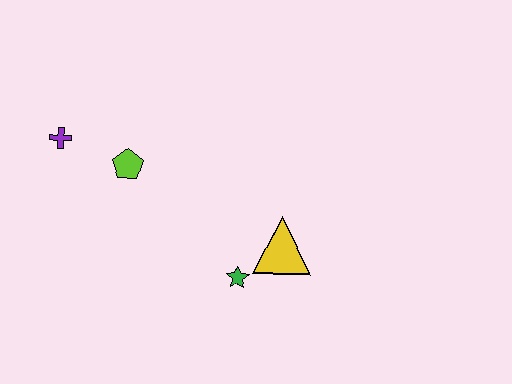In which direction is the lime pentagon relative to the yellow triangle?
The lime pentagon is to the left of the yellow triangle.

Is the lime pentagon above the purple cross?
No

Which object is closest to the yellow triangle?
The green star is closest to the yellow triangle.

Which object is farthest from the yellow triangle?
The purple cross is farthest from the yellow triangle.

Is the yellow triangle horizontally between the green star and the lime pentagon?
No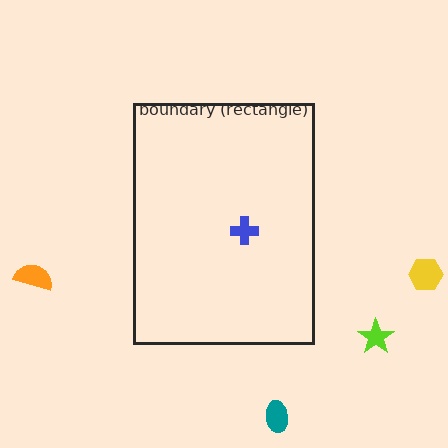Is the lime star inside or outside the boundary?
Outside.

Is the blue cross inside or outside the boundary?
Inside.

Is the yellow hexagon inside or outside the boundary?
Outside.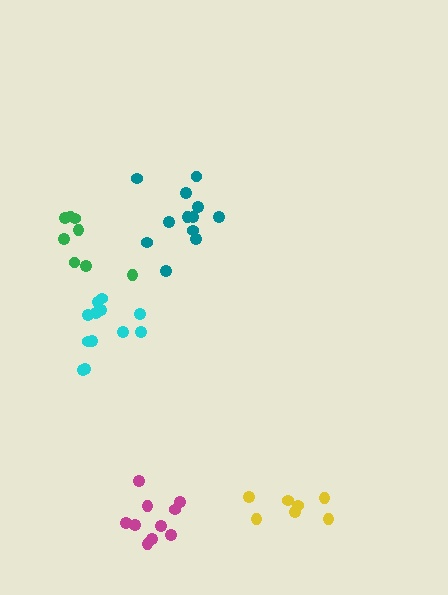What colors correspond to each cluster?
The clusters are colored: cyan, magenta, yellow, green, teal.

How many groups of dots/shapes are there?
There are 5 groups.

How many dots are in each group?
Group 1: 12 dots, Group 2: 10 dots, Group 3: 7 dots, Group 4: 8 dots, Group 5: 12 dots (49 total).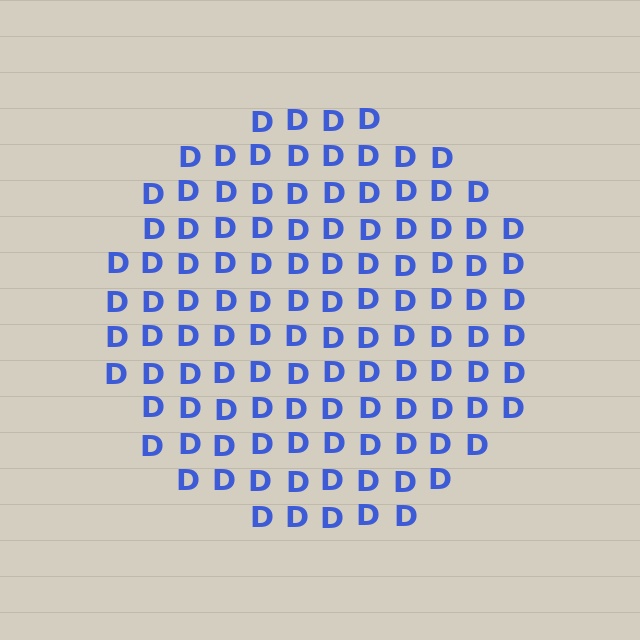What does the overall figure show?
The overall figure shows a circle.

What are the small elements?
The small elements are letter D's.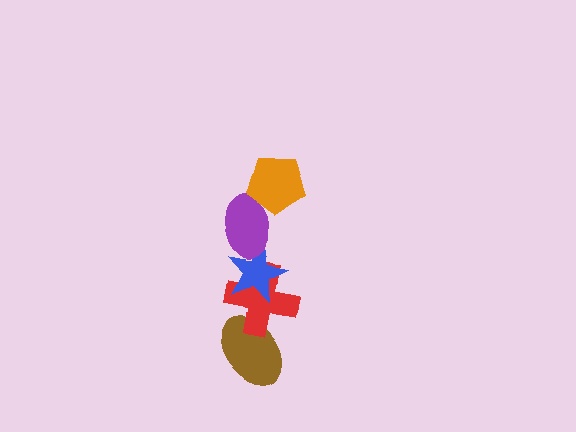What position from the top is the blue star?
The blue star is 3rd from the top.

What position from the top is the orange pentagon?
The orange pentagon is 1st from the top.